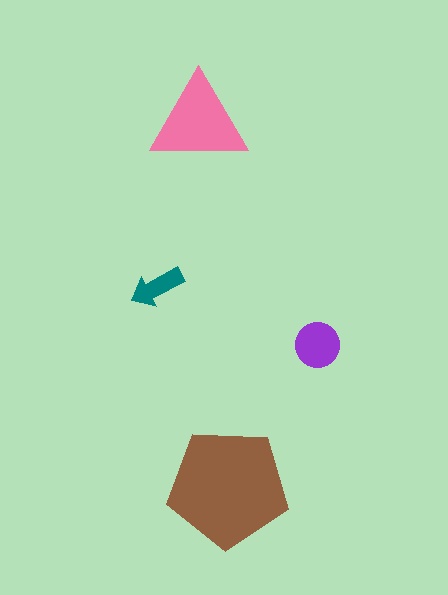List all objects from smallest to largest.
The teal arrow, the purple circle, the pink triangle, the brown pentagon.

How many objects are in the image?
There are 4 objects in the image.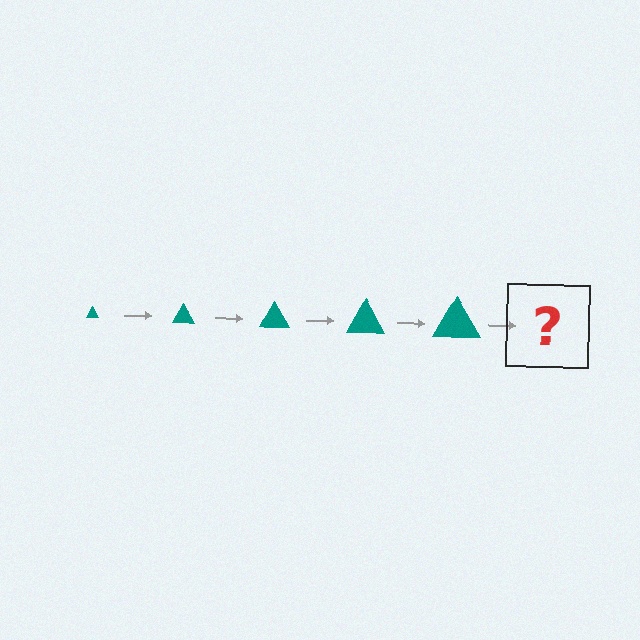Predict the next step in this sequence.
The next step is a teal triangle, larger than the previous one.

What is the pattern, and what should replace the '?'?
The pattern is that the triangle gets progressively larger each step. The '?' should be a teal triangle, larger than the previous one.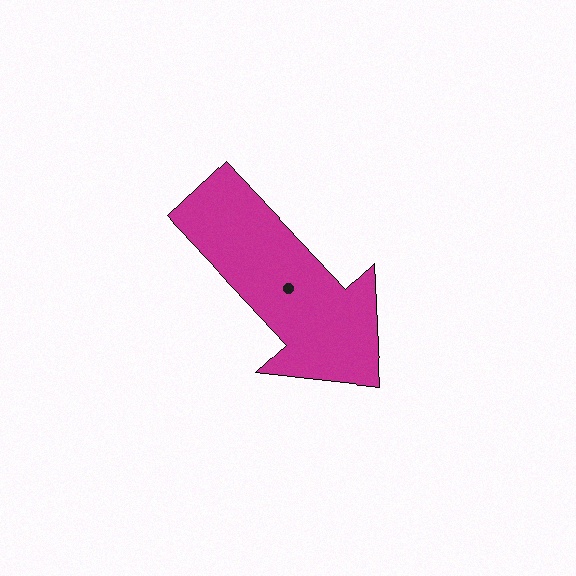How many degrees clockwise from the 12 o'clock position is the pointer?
Approximately 137 degrees.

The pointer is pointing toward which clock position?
Roughly 5 o'clock.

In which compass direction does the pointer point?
Southeast.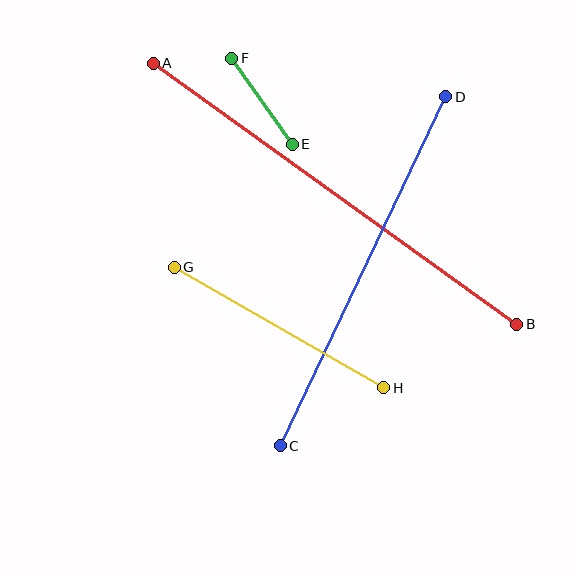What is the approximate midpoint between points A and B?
The midpoint is at approximately (335, 194) pixels.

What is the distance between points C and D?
The distance is approximately 386 pixels.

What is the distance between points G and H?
The distance is approximately 242 pixels.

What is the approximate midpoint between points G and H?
The midpoint is at approximately (279, 328) pixels.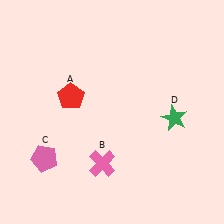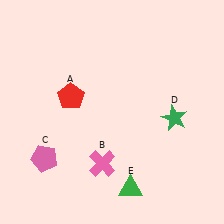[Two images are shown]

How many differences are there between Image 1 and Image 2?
There is 1 difference between the two images.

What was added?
A green triangle (E) was added in Image 2.